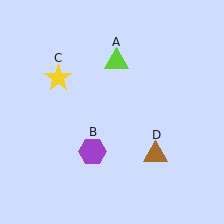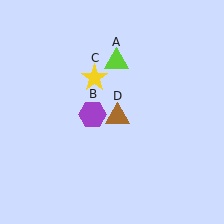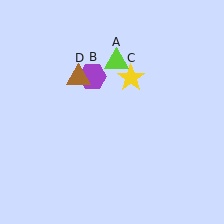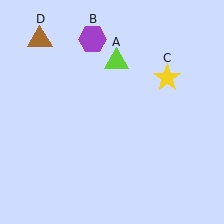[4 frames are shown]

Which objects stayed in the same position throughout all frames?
Lime triangle (object A) remained stationary.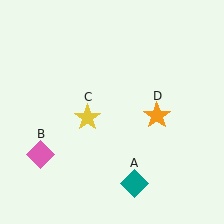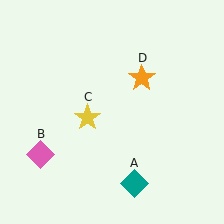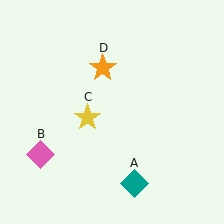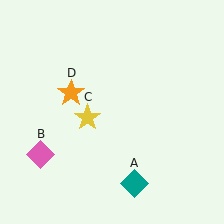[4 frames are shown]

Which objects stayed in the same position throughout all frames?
Teal diamond (object A) and pink diamond (object B) and yellow star (object C) remained stationary.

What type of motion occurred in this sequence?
The orange star (object D) rotated counterclockwise around the center of the scene.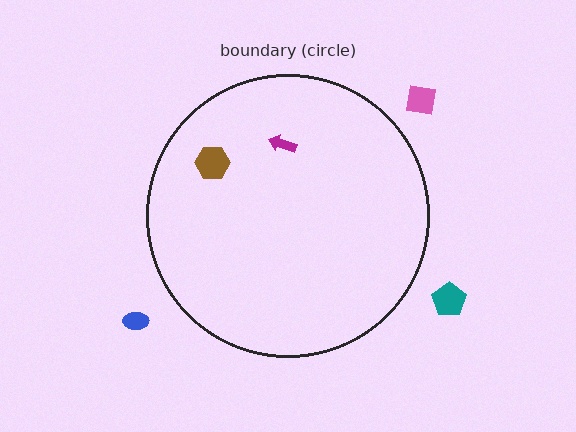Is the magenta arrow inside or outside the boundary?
Inside.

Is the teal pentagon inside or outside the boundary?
Outside.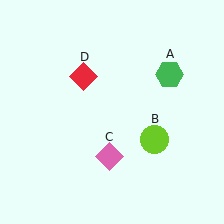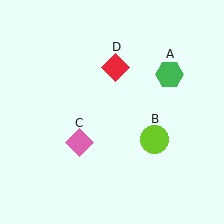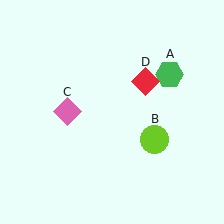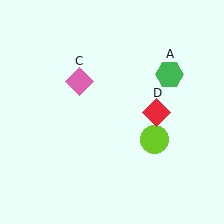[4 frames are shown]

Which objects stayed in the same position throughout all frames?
Green hexagon (object A) and lime circle (object B) remained stationary.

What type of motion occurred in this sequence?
The pink diamond (object C), red diamond (object D) rotated clockwise around the center of the scene.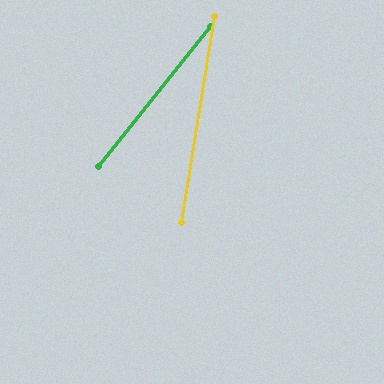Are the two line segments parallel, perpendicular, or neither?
Neither parallel nor perpendicular — they differ by about 29°.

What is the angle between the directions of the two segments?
Approximately 29 degrees.